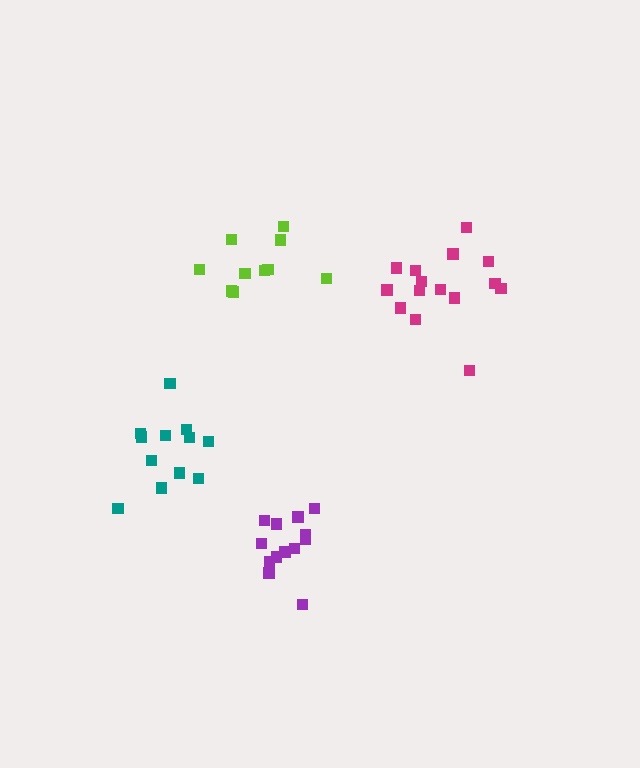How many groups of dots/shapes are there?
There are 4 groups.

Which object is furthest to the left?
The teal cluster is leftmost.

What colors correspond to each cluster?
The clusters are colored: magenta, lime, teal, purple.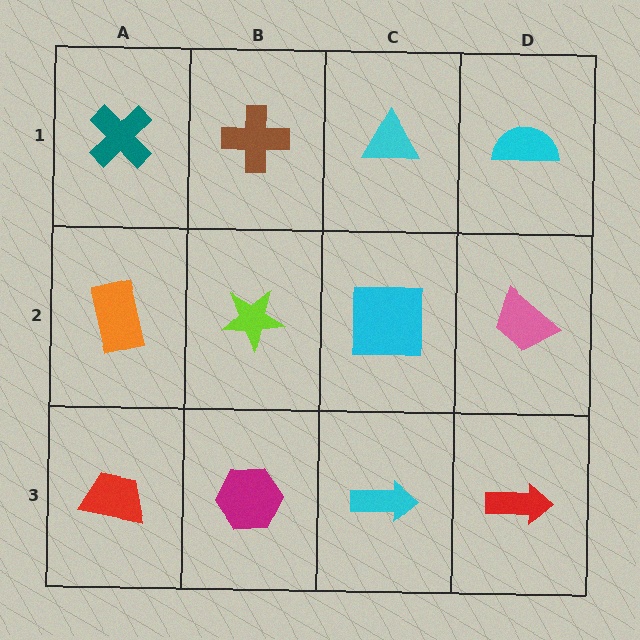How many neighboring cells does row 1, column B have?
3.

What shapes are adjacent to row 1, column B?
A lime star (row 2, column B), a teal cross (row 1, column A), a cyan triangle (row 1, column C).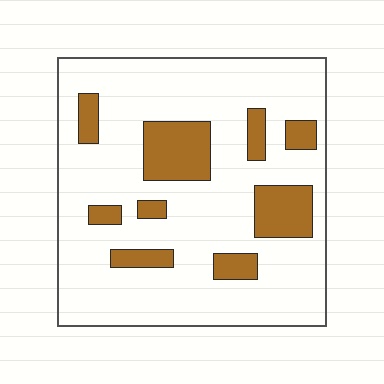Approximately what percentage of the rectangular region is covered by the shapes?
Approximately 20%.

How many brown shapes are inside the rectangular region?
9.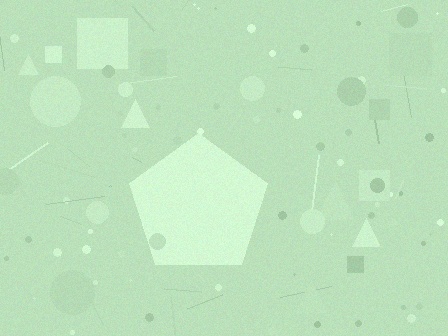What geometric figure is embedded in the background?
A pentagon is embedded in the background.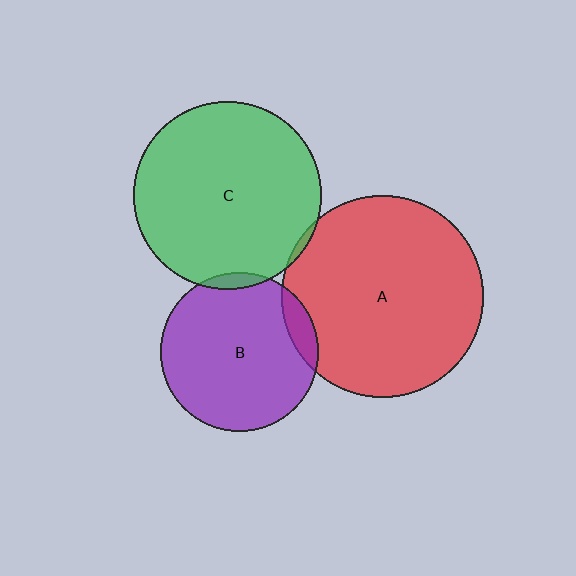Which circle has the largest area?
Circle A (red).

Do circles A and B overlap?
Yes.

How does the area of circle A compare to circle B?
Approximately 1.6 times.